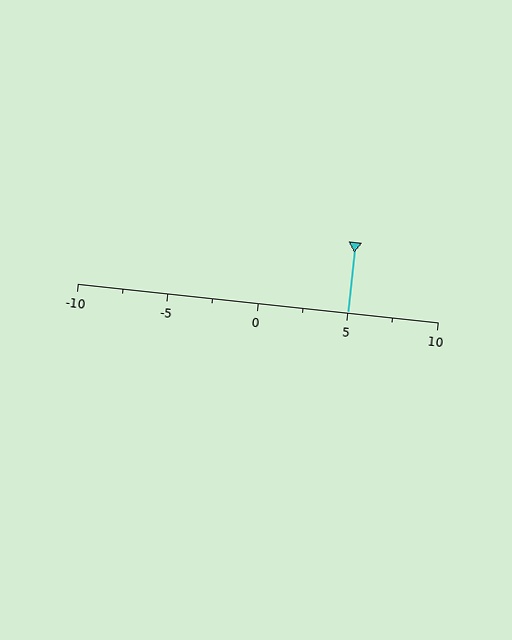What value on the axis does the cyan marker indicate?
The marker indicates approximately 5.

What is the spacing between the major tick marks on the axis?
The major ticks are spaced 5 apart.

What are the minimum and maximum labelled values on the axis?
The axis runs from -10 to 10.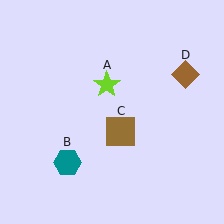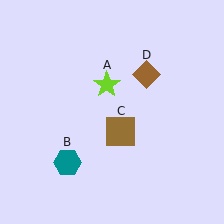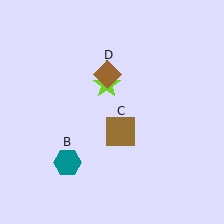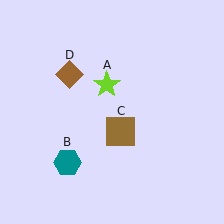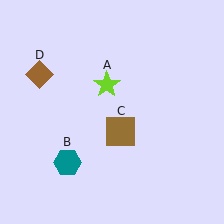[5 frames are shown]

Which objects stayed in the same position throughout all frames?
Lime star (object A) and teal hexagon (object B) and brown square (object C) remained stationary.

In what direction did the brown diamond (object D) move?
The brown diamond (object D) moved left.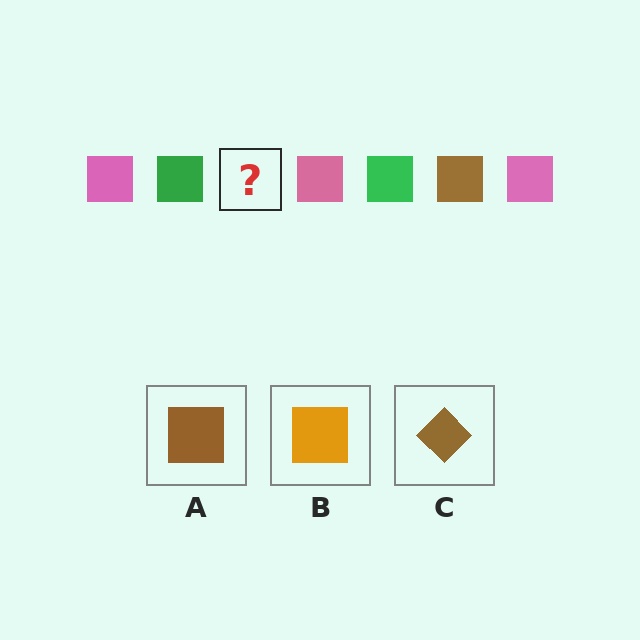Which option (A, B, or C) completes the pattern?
A.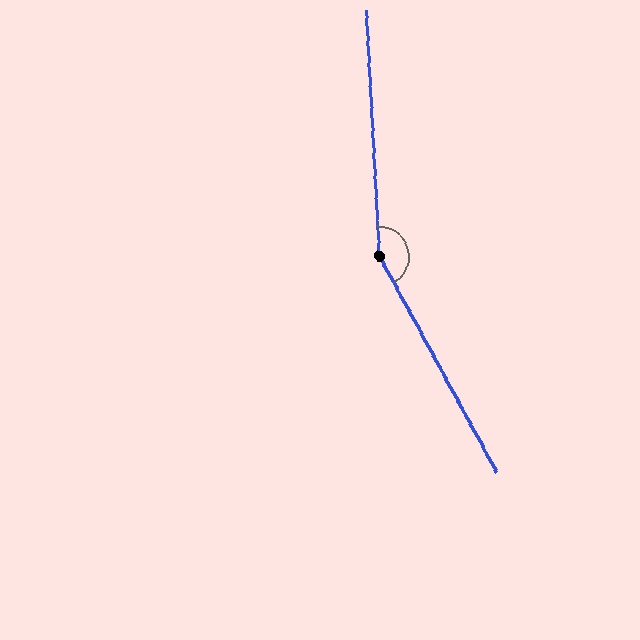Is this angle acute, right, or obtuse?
It is obtuse.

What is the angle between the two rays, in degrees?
Approximately 154 degrees.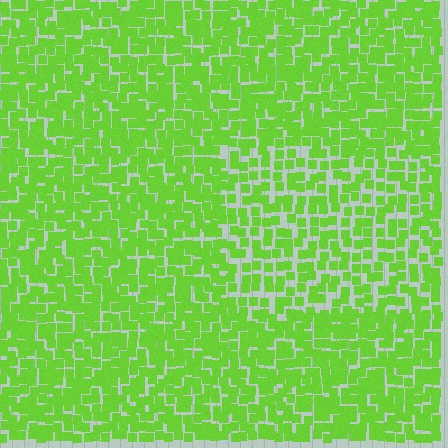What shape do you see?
I see a rectangle.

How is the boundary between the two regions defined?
The boundary is defined by a change in element density (approximately 1.5x ratio). All elements are the same color, size, and shape.